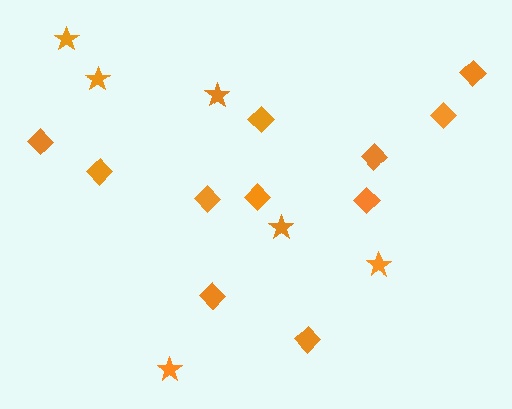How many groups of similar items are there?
There are 2 groups: one group of diamonds (11) and one group of stars (6).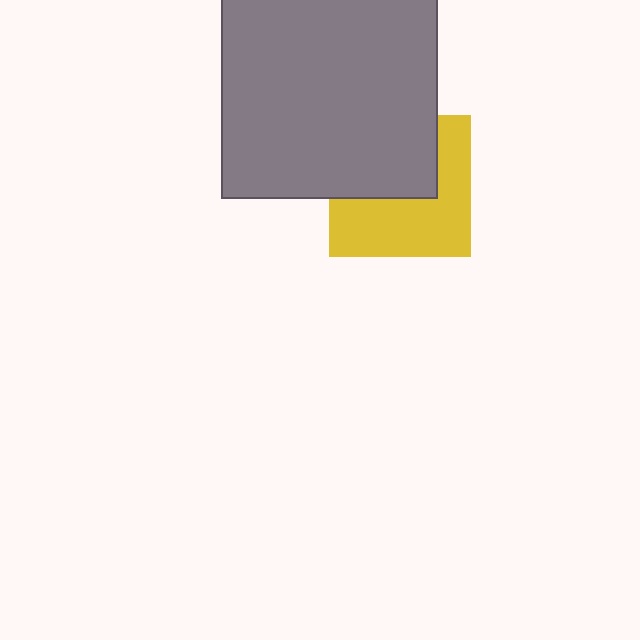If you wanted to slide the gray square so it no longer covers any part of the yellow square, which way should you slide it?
Slide it up — that is the most direct way to separate the two shapes.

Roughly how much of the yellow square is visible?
About half of it is visible (roughly 55%).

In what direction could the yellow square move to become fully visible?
The yellow square could move down. That would shift it out from behind the gray square entirely.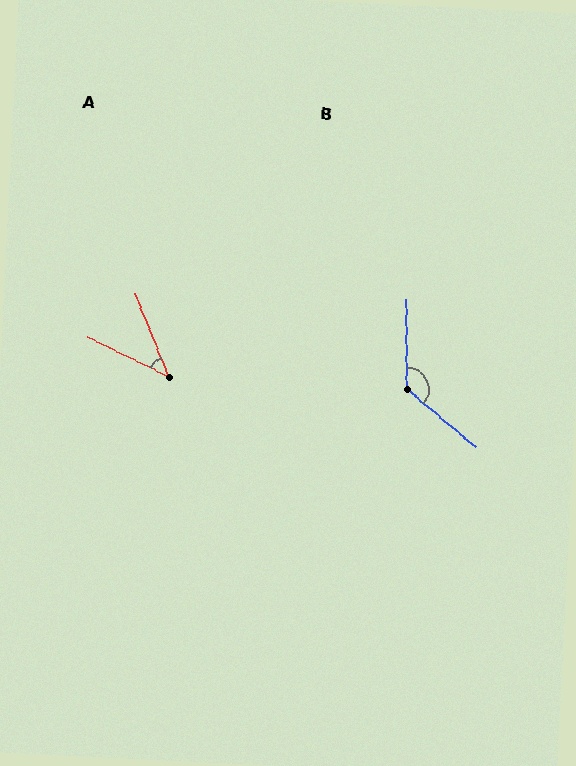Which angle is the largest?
B, at approximately 130 degrees.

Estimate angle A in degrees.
Approximately 42 degrees.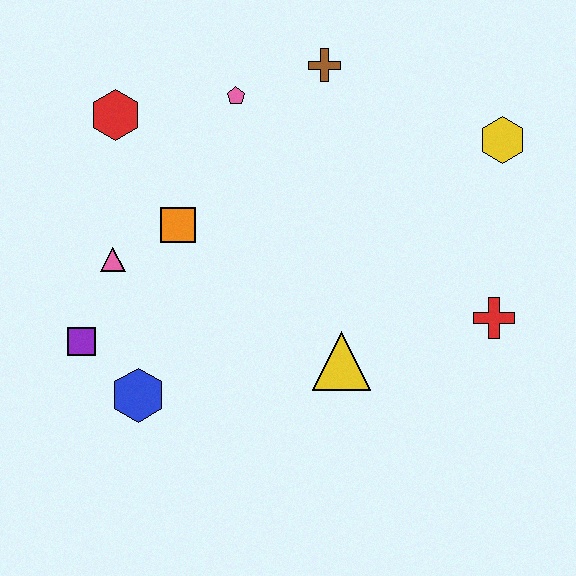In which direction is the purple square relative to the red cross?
The purple square is to the left of the red cross.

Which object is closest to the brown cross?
The pink pentagon is closest to the brown cross.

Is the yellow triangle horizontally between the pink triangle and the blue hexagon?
No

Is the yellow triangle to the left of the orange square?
No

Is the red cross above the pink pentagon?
No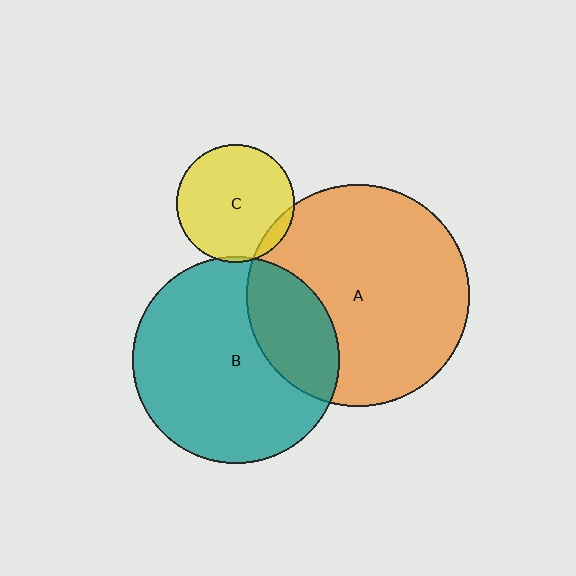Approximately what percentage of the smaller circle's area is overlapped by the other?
Approximately 25%.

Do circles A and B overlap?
Yes.